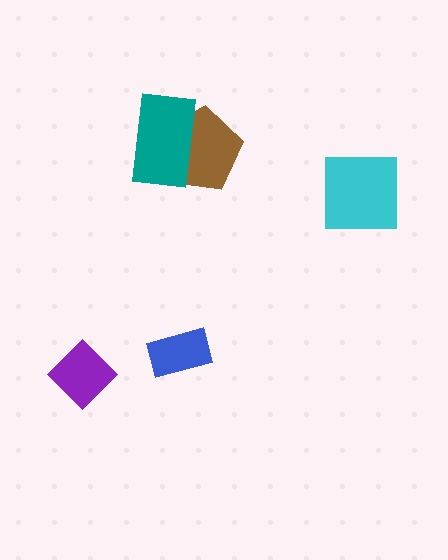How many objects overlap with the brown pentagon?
1 object overlaps with the brown pentagon.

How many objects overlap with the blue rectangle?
0 objects overlap with the blue rectangle.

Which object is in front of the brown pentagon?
The teal rectangle is in front of the brown pentagon.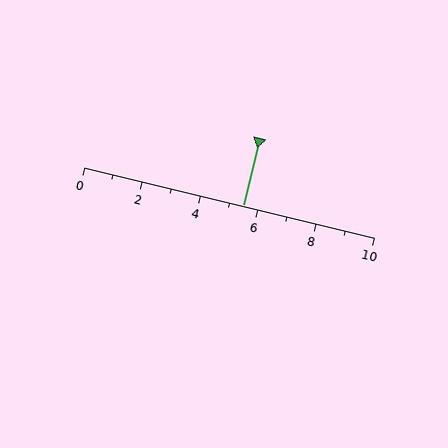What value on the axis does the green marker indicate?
The marker indicates approximately 5.5.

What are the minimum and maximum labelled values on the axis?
The axis runs from 0 to 10.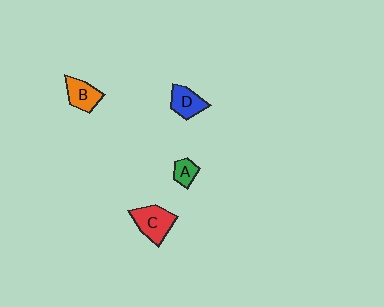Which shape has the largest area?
Shape C (red).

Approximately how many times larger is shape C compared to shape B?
Approximately 1.3 times.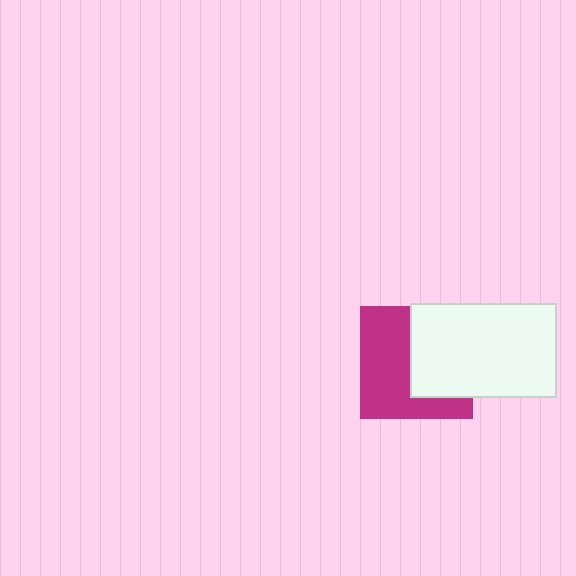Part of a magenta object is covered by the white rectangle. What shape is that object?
It is a square.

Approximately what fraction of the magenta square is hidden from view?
Roughly 45% of the magenta square is hidden behind the white rectangle.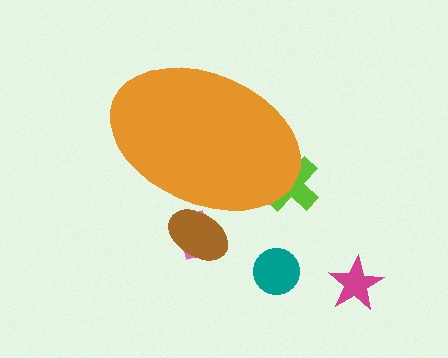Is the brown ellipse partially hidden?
Yes, the brown ellipse is partially hidden behind the orange ellipse.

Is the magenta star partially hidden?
No, the magenta star is fully visible.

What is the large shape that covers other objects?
An orange ellipse.